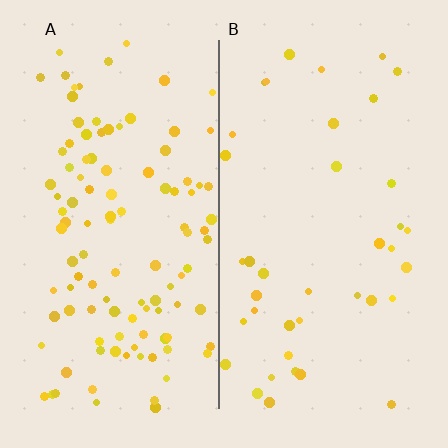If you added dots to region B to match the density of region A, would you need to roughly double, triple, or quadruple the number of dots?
Approximately triple.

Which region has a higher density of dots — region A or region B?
A (the left).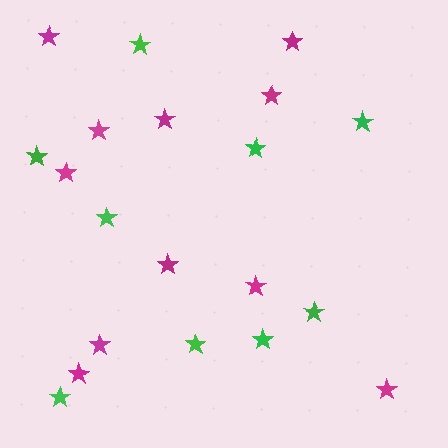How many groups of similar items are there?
There are 2 groups: one group of green stars (9) and one group of magenta stars (11).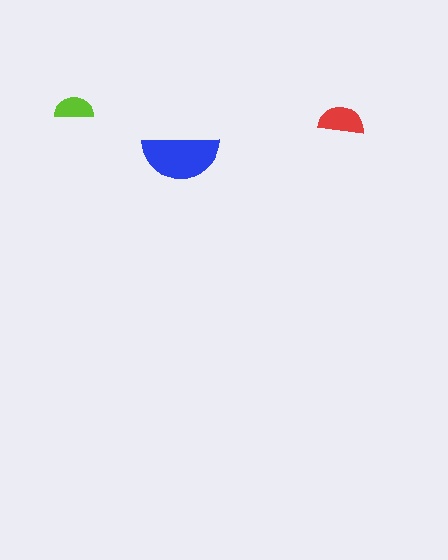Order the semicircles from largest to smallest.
the blue one, the red one, the lime one.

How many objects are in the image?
There are 3 objects in the image.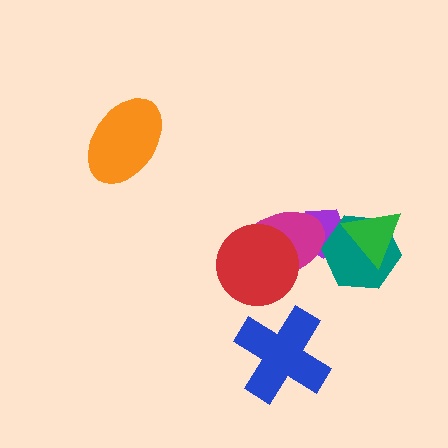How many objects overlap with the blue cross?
0 objects overlap with the blue cross.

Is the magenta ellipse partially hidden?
Yes, it is partially covered by another shape.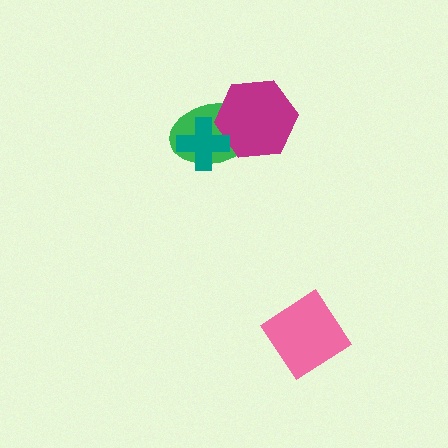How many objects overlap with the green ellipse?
2 objects overlap with the green ellipse.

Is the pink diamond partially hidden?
No, no other shape covers it.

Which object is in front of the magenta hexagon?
The teal cross is in front of the magenta hexagon.